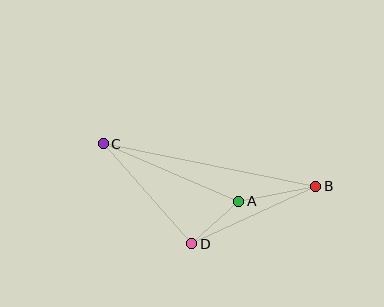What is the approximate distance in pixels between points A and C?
The distance between A and C is approximately 147 pixels.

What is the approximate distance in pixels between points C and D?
The distance between C and D is approximately 133 pixels.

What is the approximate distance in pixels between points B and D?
The distance between B and D is approximately 137 pixels.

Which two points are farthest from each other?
Points B and C are farthest from each other.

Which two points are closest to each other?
Points A and D are closest to each other.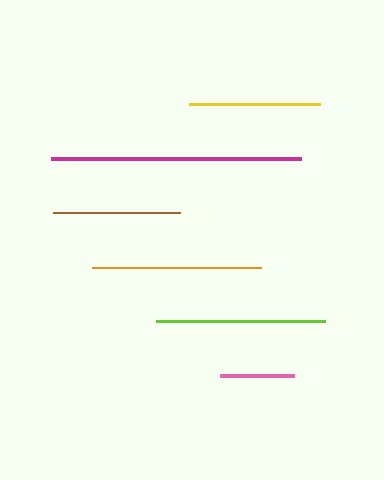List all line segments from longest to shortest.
From longest to shortest: magenta, orange, lime, yellow, brown, pink.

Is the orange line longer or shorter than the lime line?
The orange line is longer than the lime line.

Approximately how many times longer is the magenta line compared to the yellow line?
The magenta line is approximately 1.9 times the length of the yellow line.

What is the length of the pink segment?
The pink segment is approximately 74 pixels long.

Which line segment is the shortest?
The pink line is the shortest at approximately 74 pixels.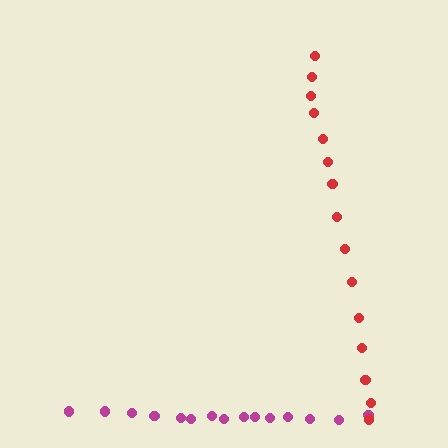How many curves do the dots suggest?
There are 2 distinct paths.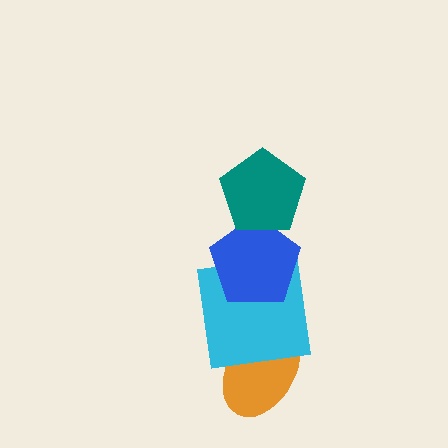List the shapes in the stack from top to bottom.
From top to bottom: the teal pentagon, the blue pentagon, the cyan square, the orange ellipse.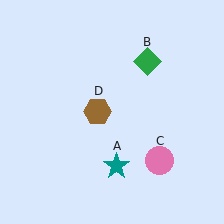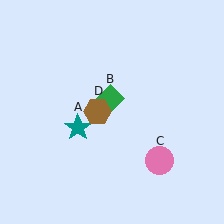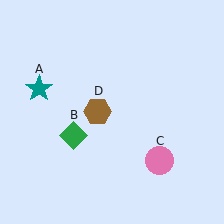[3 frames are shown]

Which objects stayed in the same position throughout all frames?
Pink circle (object C) and brown hexagon (object D) remained stationary.